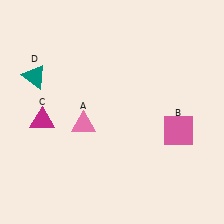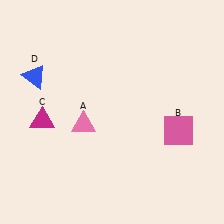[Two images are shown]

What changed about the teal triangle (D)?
In Image 1, D is teal. In Image 2, it changed to blue.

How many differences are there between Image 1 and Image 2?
There is 1 difference between the two images.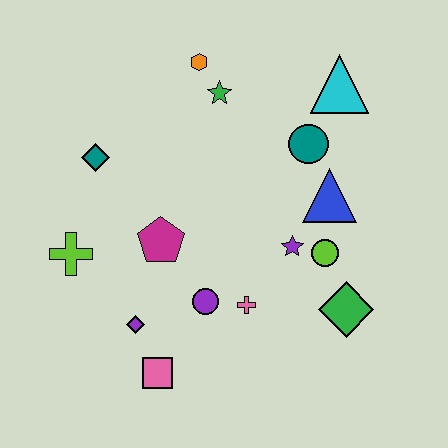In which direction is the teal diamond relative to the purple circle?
The teal diamond is above the purple circle.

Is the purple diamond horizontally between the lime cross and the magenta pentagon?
Yes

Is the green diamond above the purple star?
No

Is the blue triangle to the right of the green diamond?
No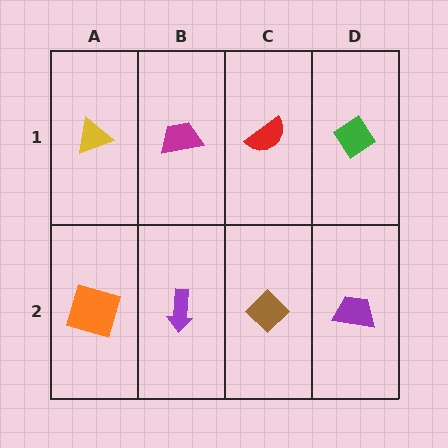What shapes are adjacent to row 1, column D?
A purple trapezoid (row 2, column D), a red semicircle (row 1, column C).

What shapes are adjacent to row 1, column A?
An orange square (row 2, column A), a magenta trapezoid (row 1, column B).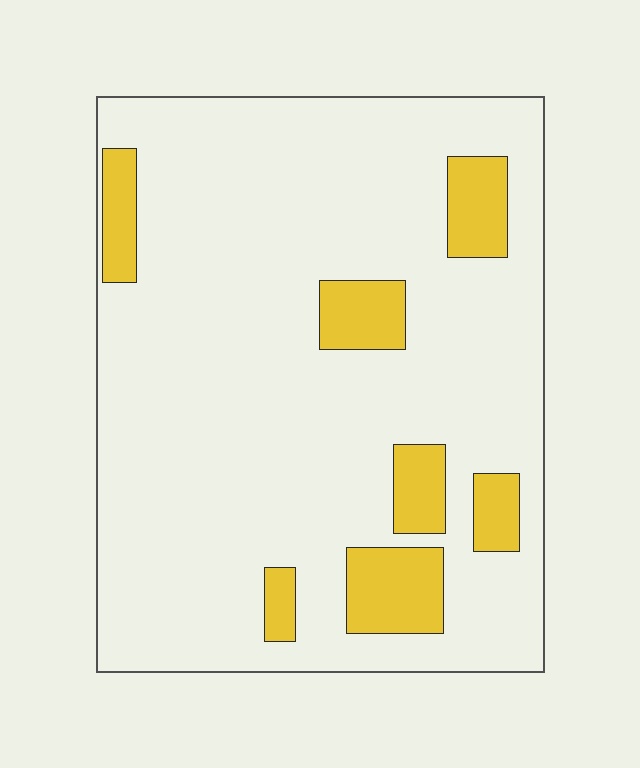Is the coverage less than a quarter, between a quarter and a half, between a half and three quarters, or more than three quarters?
Less than a quarter.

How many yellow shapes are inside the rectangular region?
7.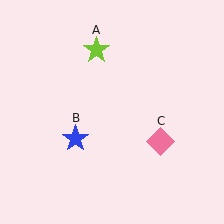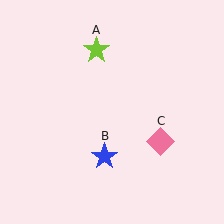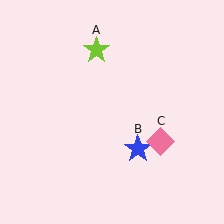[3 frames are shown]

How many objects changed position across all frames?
1 object changed position: blue star (object B).